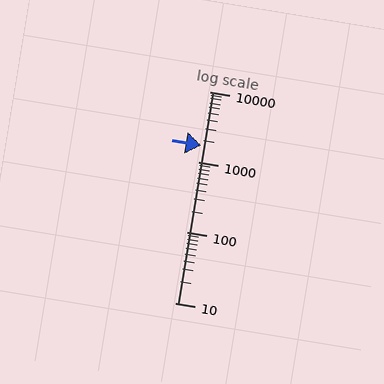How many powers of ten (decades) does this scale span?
The scale spans 3 decades, from 10 to 10000.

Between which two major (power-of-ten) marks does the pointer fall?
The pointer is between 1000 and 10000.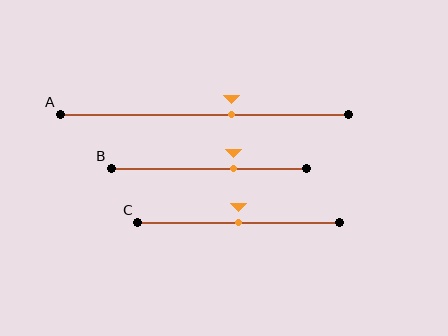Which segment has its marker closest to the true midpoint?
Segment C has its marker closest to the true midpoint.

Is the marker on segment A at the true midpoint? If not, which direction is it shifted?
No, the marker on segment A is shifted to the right by about 10% of the segment length.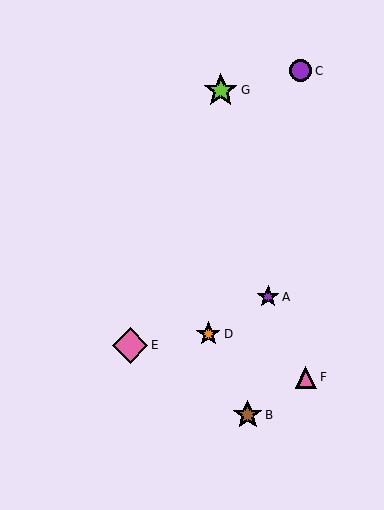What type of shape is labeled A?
Shape A is a purple star.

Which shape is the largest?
The pink diamond (labeled E) is the largest.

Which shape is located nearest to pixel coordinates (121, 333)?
The pink diamond (labeled E) at (130, 345) is nearest to that location.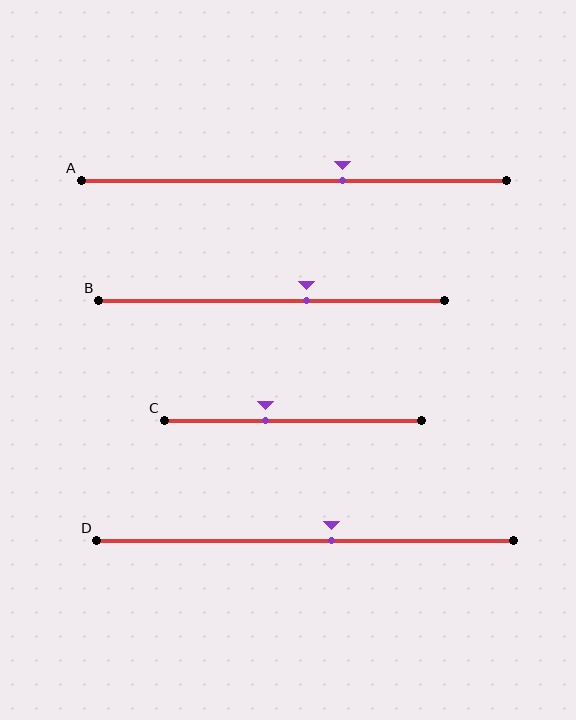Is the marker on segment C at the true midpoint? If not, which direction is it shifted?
No, the marker on segment C is shifted to the left by about 11% of the segment length.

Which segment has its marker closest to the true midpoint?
Segment D has its marker closest to the true midpoint.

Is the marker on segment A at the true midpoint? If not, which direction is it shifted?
No, the marker on segment A is shifted to the right by about 12% of the segment length.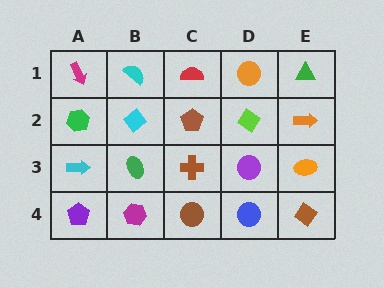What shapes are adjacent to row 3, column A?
A green hexagon (row 2, column A), a purple pentagon (row 4, column A), a green ellipse (row 3, column B).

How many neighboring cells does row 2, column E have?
3.